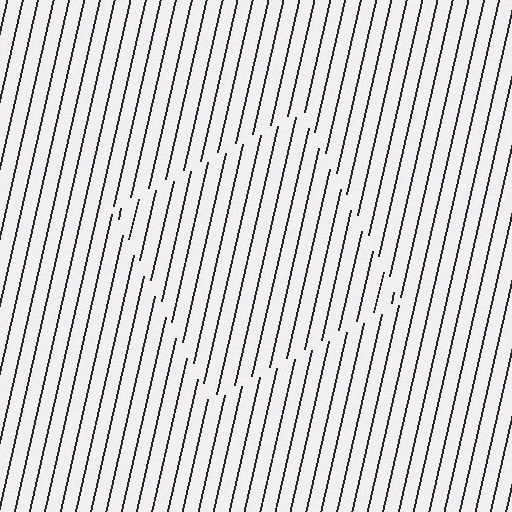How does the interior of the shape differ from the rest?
The interior of the shape contains the same grating, shifted by half a period — the contour is defined by the phase discontinuity where line-ends from the inner and outer gratings abut.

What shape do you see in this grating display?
An illusory square. The interior of the shape contains the same grating, shifted by half a period — the contour is defined by the phase discontinuity where line-ends from the inner and outer gratings abut.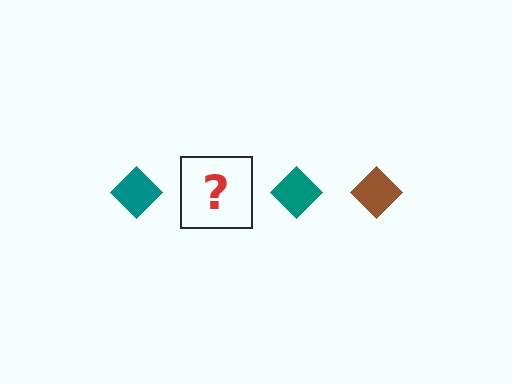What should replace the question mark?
The question mark should be replaced with a brown diamond.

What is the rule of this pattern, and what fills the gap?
The rule is that the pattern cycles through teal, brown diamonds. The gap should be filled with a brown diamond.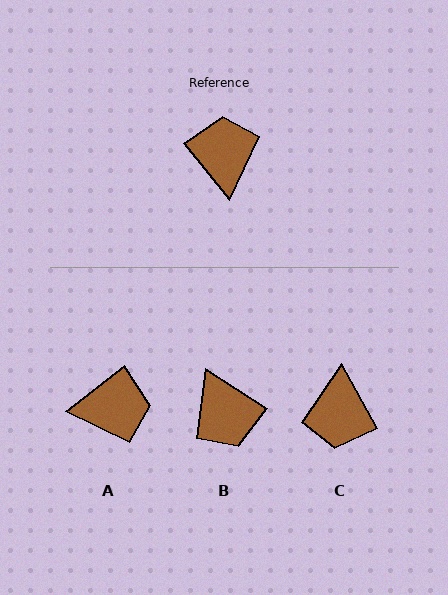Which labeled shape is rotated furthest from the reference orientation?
C, about 170 degrees away.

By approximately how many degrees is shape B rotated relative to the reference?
Approximately 162 degrees clockwise.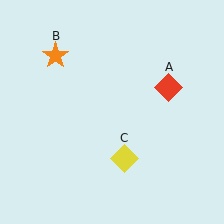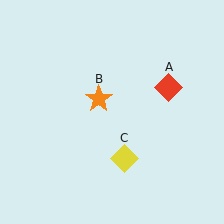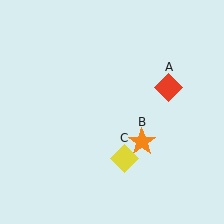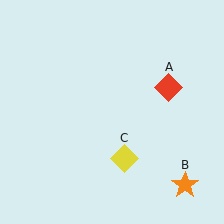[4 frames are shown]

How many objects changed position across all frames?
1 object changed position: orange star (object B).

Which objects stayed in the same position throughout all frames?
Red diamond (object A) and yellow diamond (object C) remained stationary.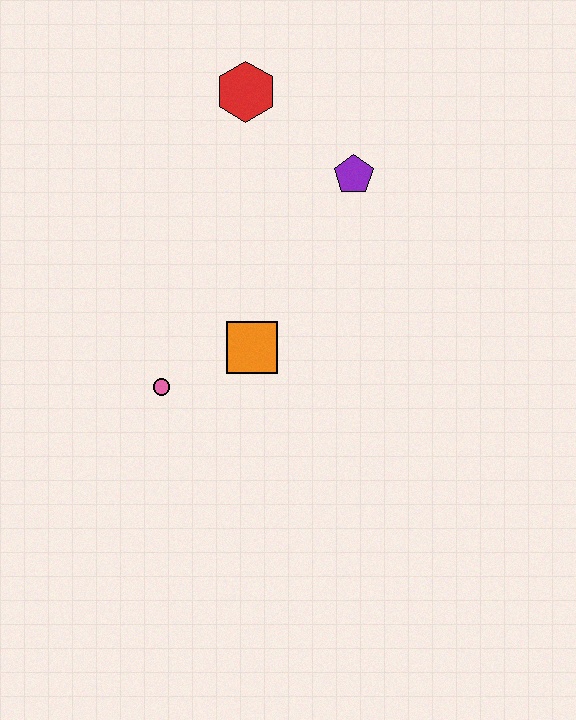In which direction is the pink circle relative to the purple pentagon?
The pink circle is below the purple pentagon.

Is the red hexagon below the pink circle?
No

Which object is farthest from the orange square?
The red hexagon is farthest from the orange square.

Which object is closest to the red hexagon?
The purple pentagon is closest to the red hexagon.